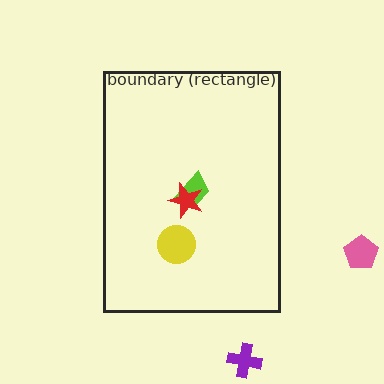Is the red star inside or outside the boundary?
Inside.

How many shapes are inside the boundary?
3 inside, 2 outside.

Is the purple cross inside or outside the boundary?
Outside.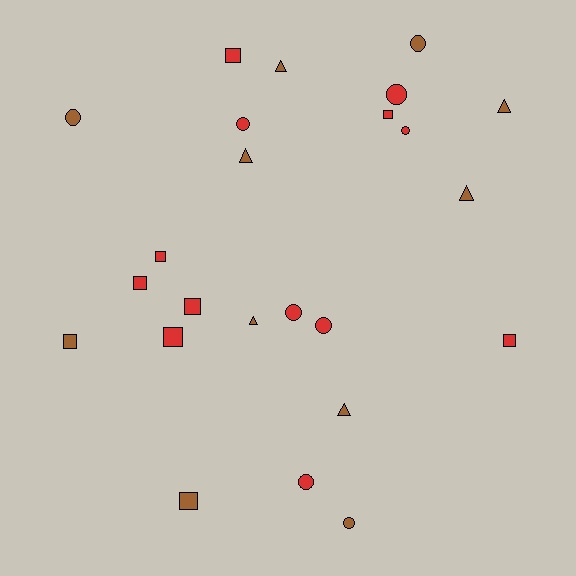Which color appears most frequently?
Red, with 13 objects.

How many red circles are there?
There are 6 red circles.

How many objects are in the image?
There are 24 objects.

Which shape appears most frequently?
Square, with 9 objects.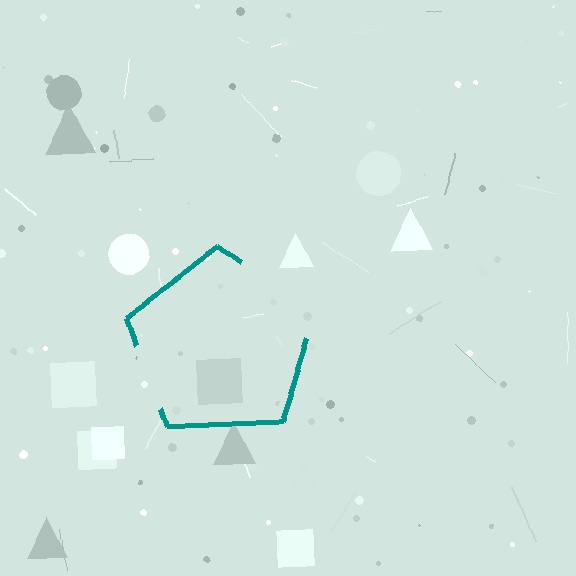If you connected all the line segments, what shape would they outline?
They would outline a pentagon.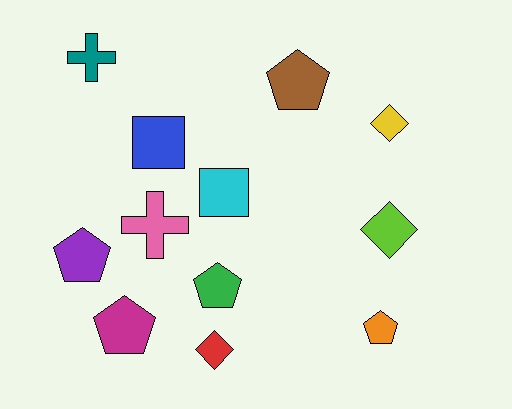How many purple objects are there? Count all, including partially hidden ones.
There is 1 purple object.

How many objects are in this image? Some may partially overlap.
There are 12 objects.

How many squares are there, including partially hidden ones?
There are 2 squares.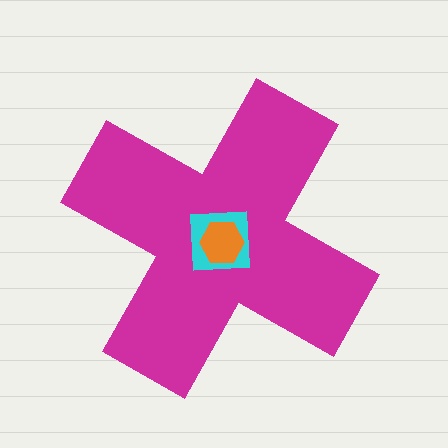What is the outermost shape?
The magenta cross.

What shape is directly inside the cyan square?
The orange hexagon.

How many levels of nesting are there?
3.